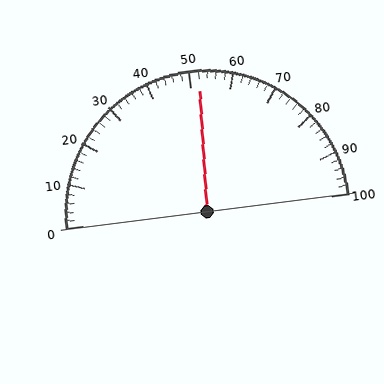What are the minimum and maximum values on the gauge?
The gauge ranges from 0 to 100.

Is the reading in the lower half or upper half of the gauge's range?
The reading is in the upper half of the range (0 to 100).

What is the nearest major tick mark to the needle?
The nearest major tick mark is 50.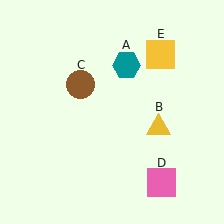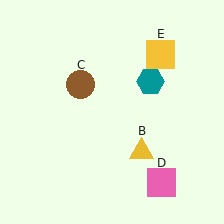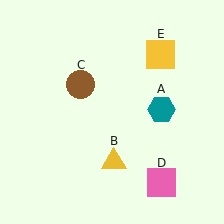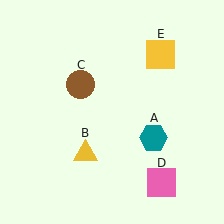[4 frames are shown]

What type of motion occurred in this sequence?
The teal hexagon (object A), yellow triangle (object B) rotated clockwise around the center of the scene.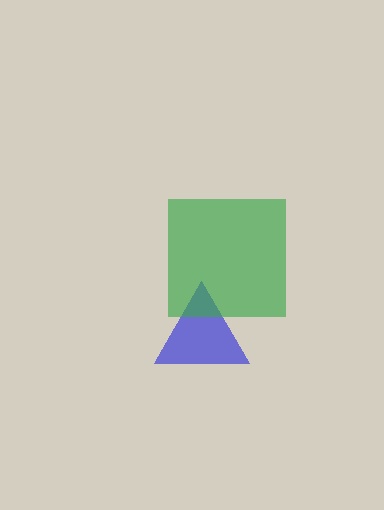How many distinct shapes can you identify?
There are 2 distinct shapes: a blue triangle, a green square.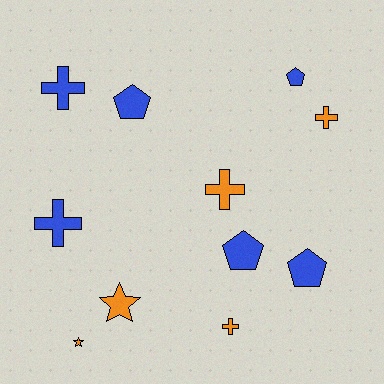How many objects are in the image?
There are 11 objects.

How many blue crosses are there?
There are 2 blue crosses.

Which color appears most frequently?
Blue, with 6 objects.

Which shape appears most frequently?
Cross, with 5 objects.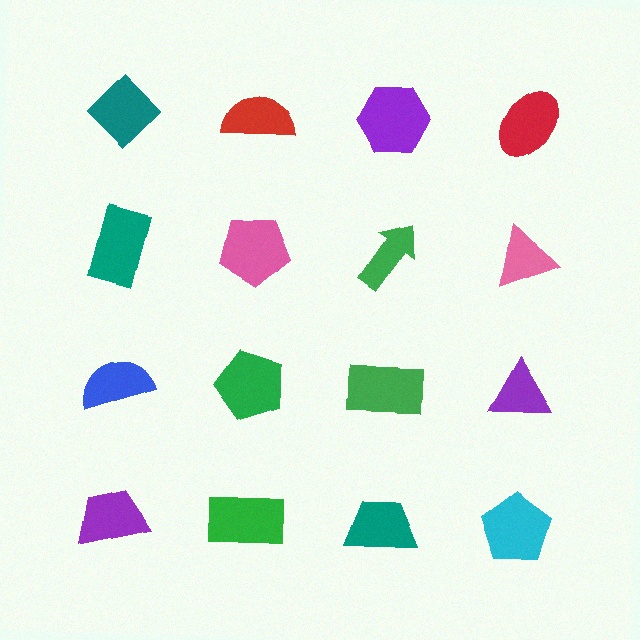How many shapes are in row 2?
4 shapes.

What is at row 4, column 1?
A purple trapezoid.